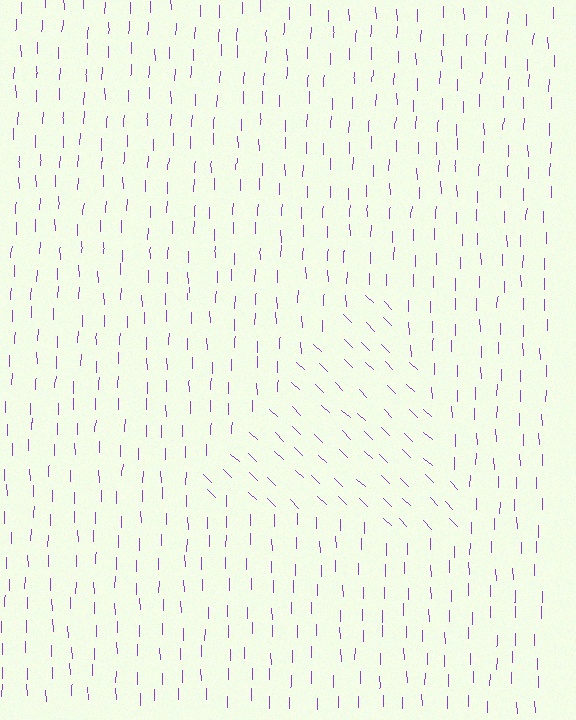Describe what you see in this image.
The image is filled with small purple line segments. A triangle region in the image has lines oriented differently from the surrounding lines, creating a visible texture boundary.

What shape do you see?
I see a triangle.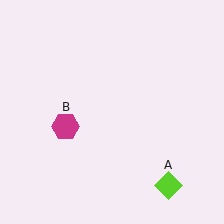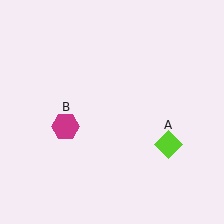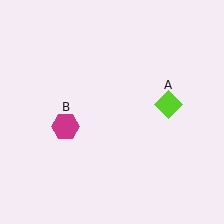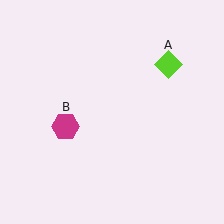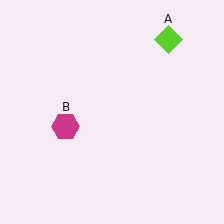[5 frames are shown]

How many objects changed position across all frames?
1 object changed position: lime diamond (object A).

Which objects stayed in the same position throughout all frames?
Magenta hexagon (object B) remained stationary.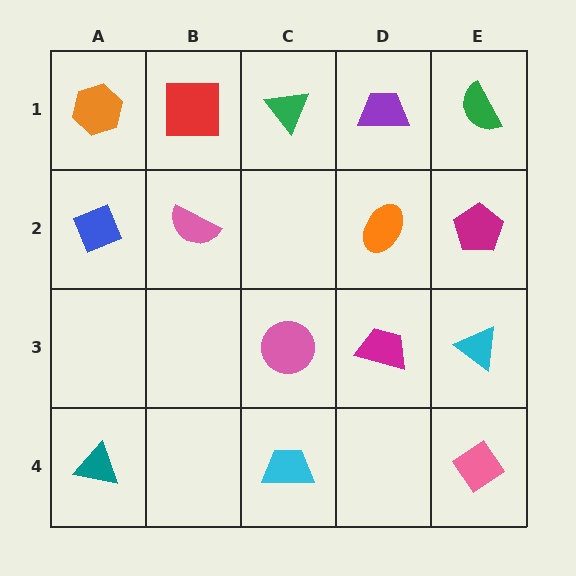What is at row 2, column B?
A pink semicircle.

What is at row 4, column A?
A teal triangle.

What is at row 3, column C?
A pink circle.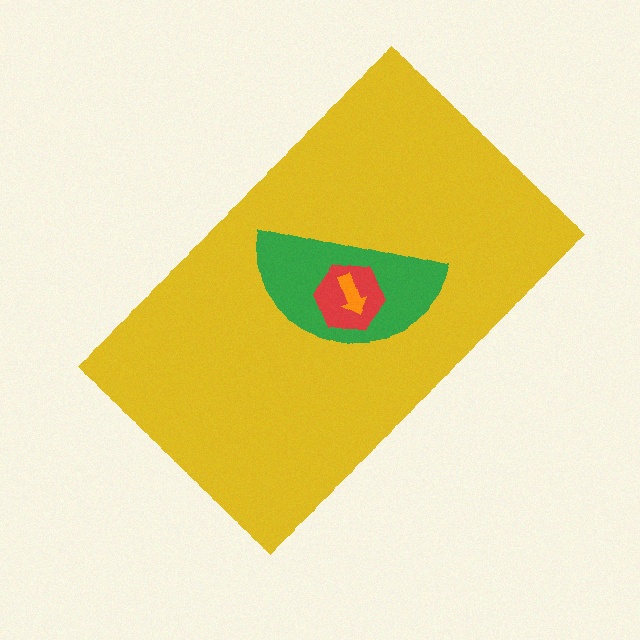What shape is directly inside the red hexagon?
The orange arrow.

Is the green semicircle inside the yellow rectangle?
Yes.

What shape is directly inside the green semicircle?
The red hexagon.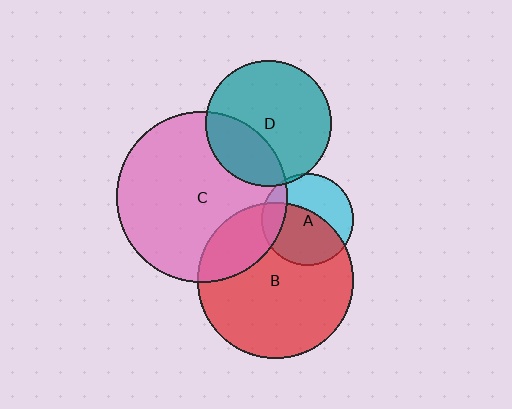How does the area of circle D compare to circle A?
Approximately 1.9 times.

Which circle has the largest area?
Circle C (pink).